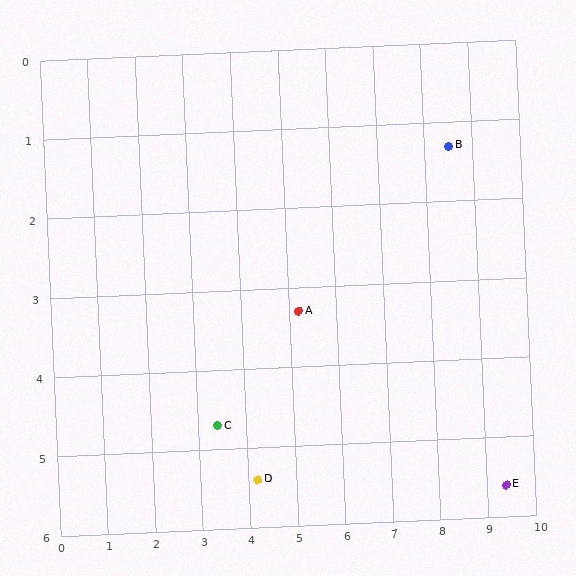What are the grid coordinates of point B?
Point B is at approximately (8.5, 1.3).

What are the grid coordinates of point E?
Point E is at approximately (9.4, 5.6).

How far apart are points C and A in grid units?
Points C and A are about 2.3 grid units apart.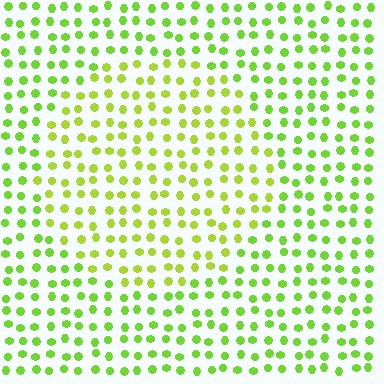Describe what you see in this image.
The image is filled with small lime elements in a uniform arrangement. A circle-shaped region is visible where the elements are tinted to a slightly different hue, forming a subtle color boundary.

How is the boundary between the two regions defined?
The boundary is defined purely by a slight shift in hue (about 21 degrees). Spacing, size, and orientation are identical on both sides.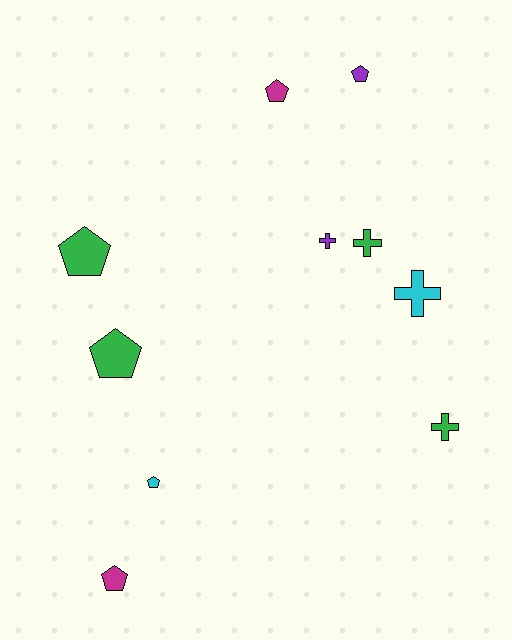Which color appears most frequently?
Green, with 4 objects.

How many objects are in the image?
There are 10 objects.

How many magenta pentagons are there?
There are 2 magenta pentagons.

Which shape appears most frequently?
Pentagon, with 6 objects.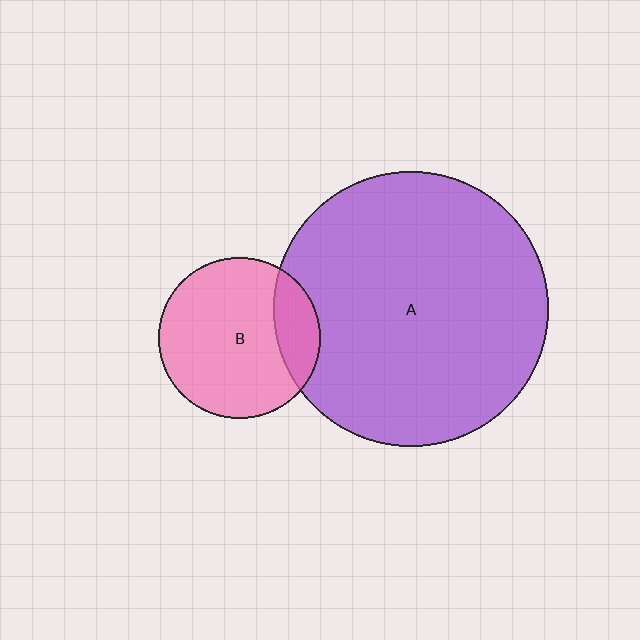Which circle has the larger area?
Circle A (purple).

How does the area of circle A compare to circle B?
Approximately 2.9 times.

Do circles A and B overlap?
Yes.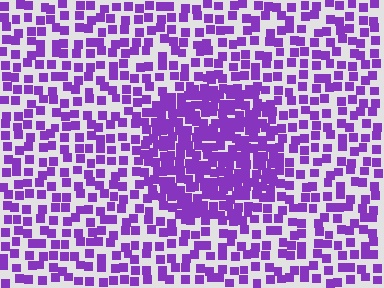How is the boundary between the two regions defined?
The boundary is defined by a change in element density (approximately 2.0x ratio). All elements are the same color, size, and shape.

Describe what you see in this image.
The image contains small purple elements arranged at two different densities. A circle-shaped region is visible where the elements are more densely packed than the surrounding area.